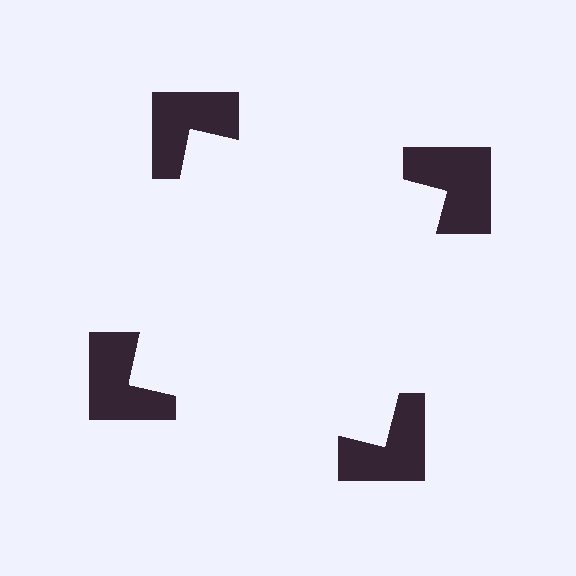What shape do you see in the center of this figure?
An illusory square — its edges are inferred from the aligned wedge cuts in the notched squares, not physically drawn.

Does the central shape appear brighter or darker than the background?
It typically appears slightly brighter than the background, even though no actual brightness change is drawn.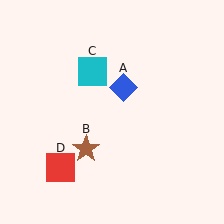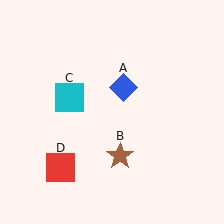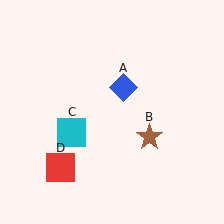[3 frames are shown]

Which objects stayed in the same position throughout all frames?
Blue diamond (object A) and red square (object D) remained stationary.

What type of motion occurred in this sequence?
The brown star (object B), cyan square (object C) rotated counterclockwise around the center of the scene.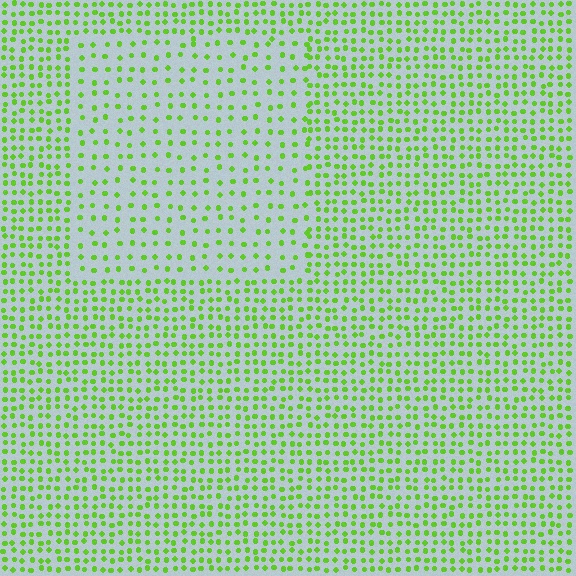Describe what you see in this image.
The image contains small lime elements arranged at two different densities. A rectangle-shaped region is visible where the elements are less densely packed than the surrounding area.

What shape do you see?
I see a rectangle.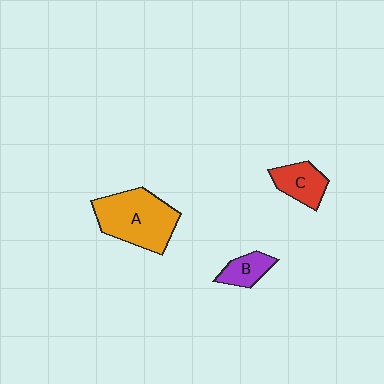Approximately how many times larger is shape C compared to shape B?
Approximately 1.3 times.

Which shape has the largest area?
Shape A (orange).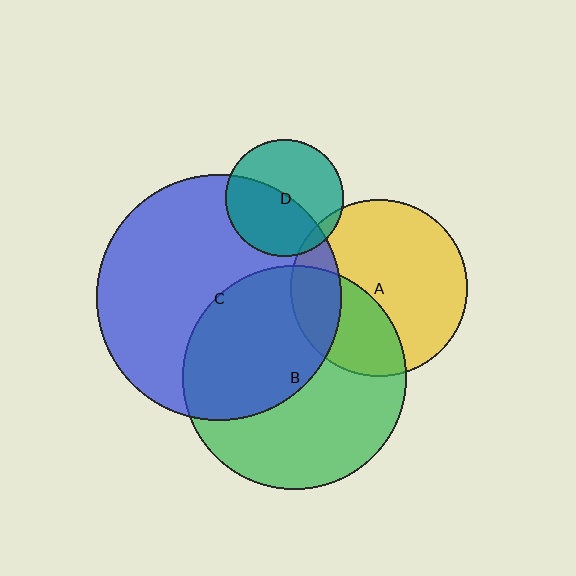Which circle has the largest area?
Circle C (blue).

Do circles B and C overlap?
Yes.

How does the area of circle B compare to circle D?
Approximately 3.6 times.